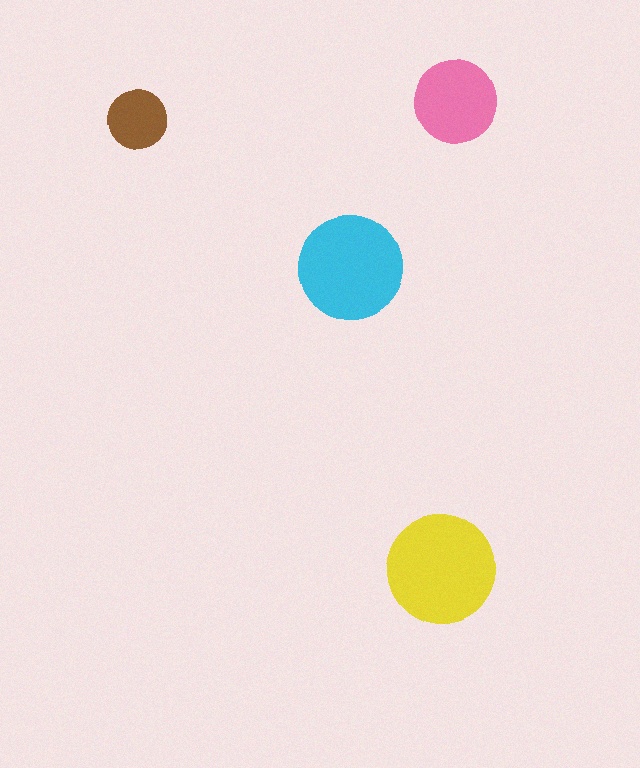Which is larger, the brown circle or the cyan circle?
The cyan one.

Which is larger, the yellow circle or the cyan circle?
The yellow one.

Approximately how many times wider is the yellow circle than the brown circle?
About 2 times wider.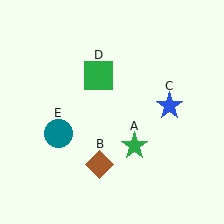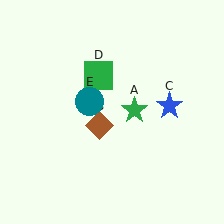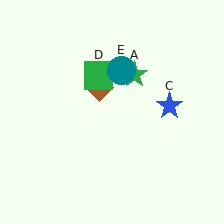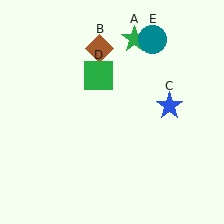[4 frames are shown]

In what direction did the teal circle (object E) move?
The teal circle (object E) moved up and to the right.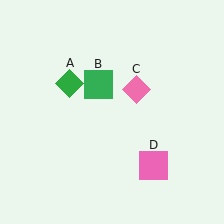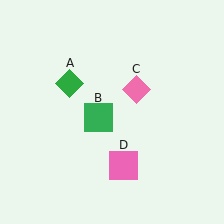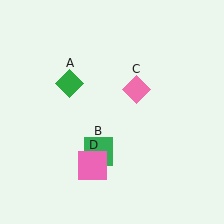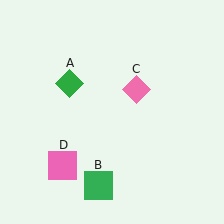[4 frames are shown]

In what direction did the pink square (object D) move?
The pink square (object D) moved left.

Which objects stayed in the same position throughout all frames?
Green diamond (object A) and pink diamond (object C) remained stationary.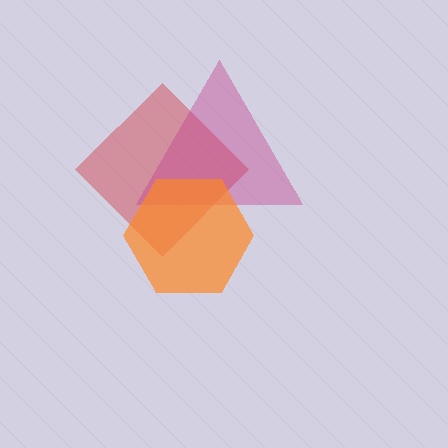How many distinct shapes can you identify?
There are 3 distinct shapes: a red diamond, a magenta triangle, an orange hexagon.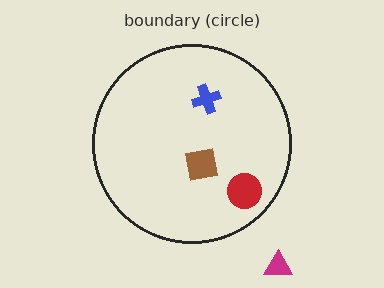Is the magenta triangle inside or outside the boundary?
Outside.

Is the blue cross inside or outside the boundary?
Inside.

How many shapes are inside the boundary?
3 inside, 1 outside.